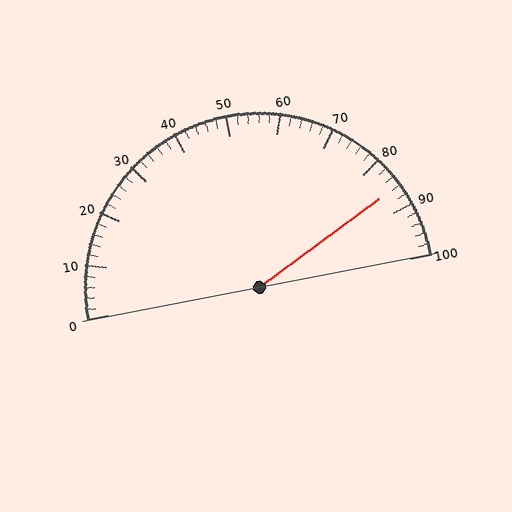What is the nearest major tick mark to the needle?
The nearest major tick mark is 90.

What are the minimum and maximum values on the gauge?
The gauge ranges from 0 to 100.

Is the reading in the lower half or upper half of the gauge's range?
The reading is in the upper half of the range (0 to 100).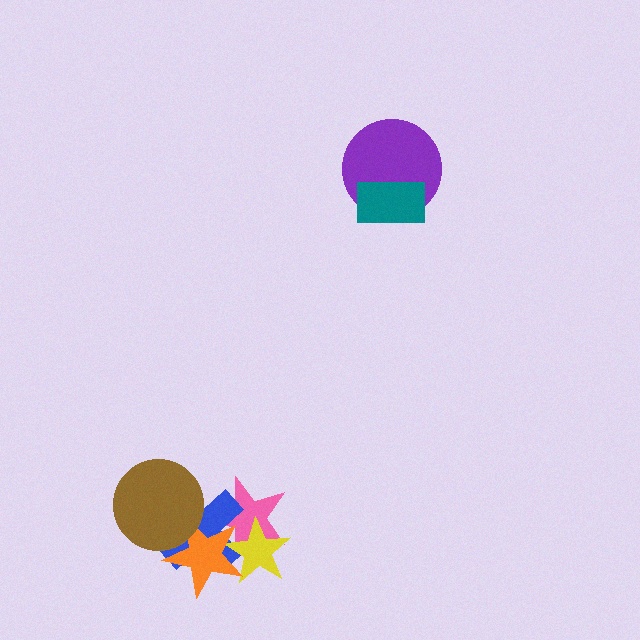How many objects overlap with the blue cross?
4 objects overlap with the blue cross.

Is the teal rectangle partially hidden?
No, no other shape covers it.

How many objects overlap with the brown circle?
2 objects overlap with the brown circle.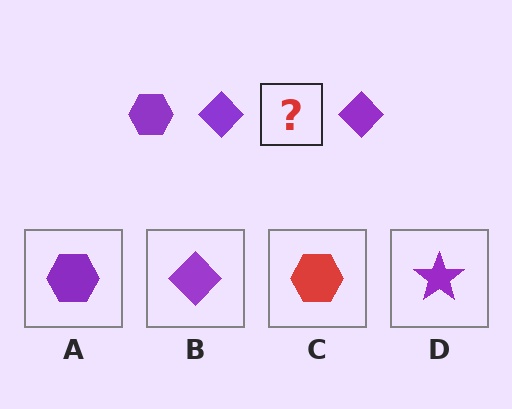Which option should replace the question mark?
Option A.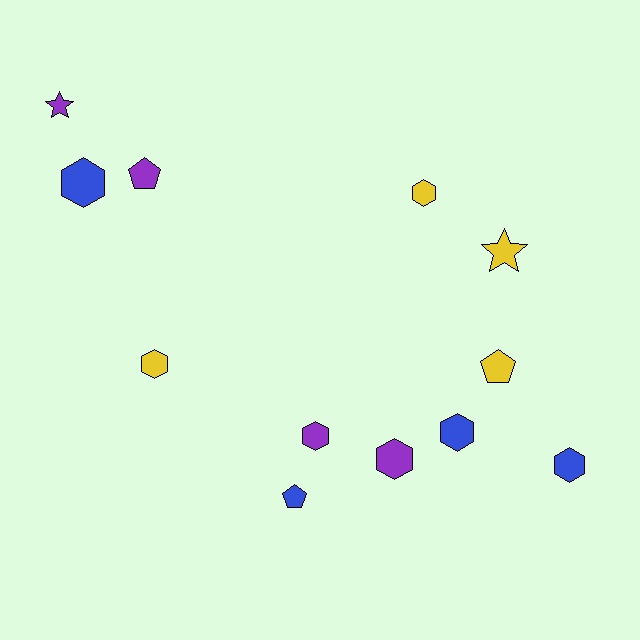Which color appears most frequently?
Yellow, with 4 objects.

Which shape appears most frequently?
Hexagon, with 7 objects.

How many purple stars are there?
There is 1 purple star.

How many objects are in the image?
There are 12 objects.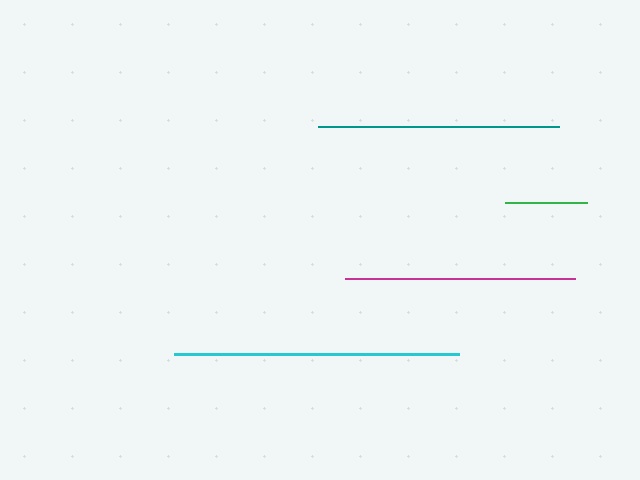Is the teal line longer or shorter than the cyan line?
The cyan line is longer than the teal line.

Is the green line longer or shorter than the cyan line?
The cyan line is longer than the green line.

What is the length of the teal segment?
The teal segment is approximately 241 pixels long.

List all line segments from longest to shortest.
From longest to shortest: cyan, teal, magenta, green.